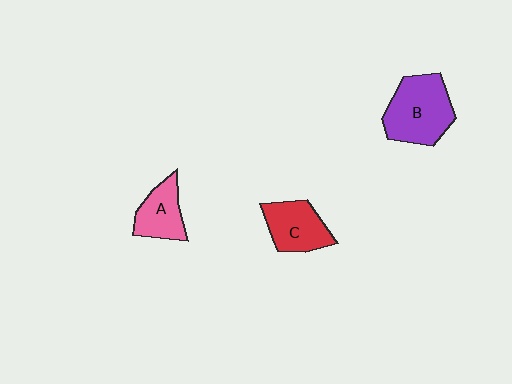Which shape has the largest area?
Shape B (purple).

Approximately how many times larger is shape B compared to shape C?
Approximately 1.4 times.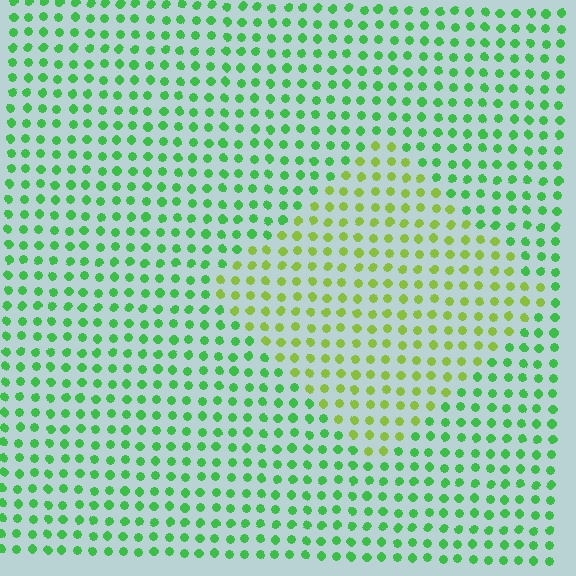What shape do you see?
I see a diamond.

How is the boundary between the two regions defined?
The boundary is defined purely by a slight shift in hue (about 41 degrees). Spacing, size, and orientation are identical on both sides.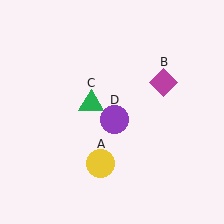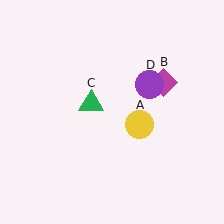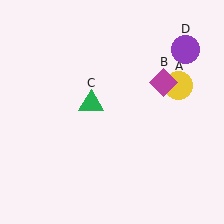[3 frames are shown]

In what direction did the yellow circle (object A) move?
The yellow circle (object A) moved up and to the right.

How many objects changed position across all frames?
2 objects changed position: yellow circle (object A), purple circle (object D).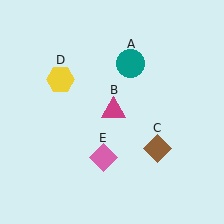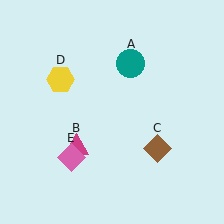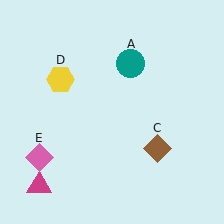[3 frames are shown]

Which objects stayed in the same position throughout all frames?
Teal circle (object A) and brown diamond (object C) and yellow hexagon (object D) remained stationary.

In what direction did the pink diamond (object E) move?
The pink diamond (object E) moved left.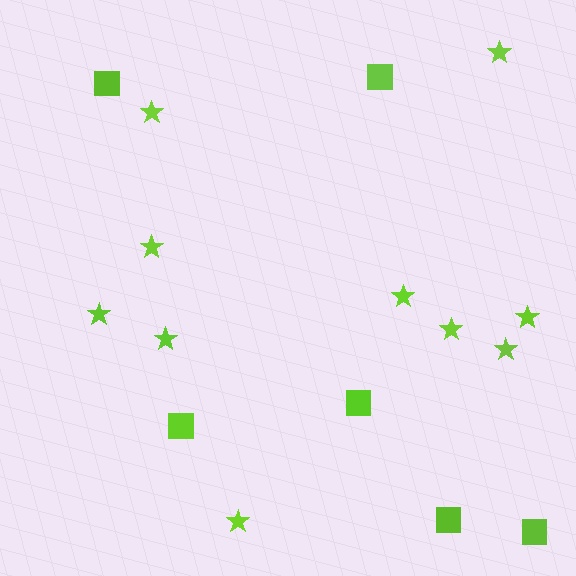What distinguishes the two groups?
There are 2 groups: one group of squares (6) and one group of stars (10).